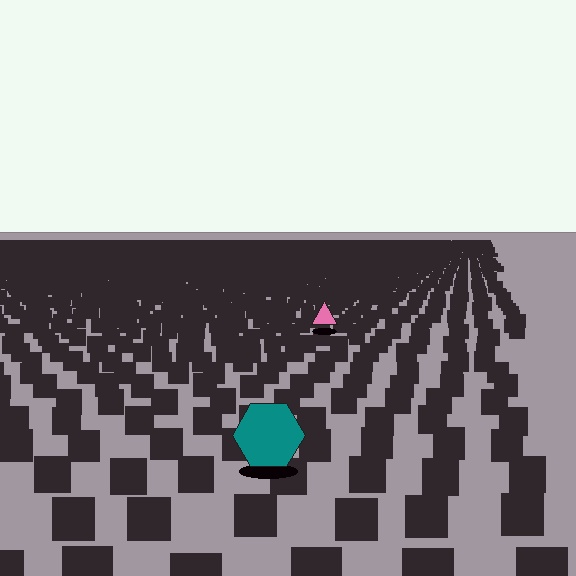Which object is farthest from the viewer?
The pink triangle is farthest from the viewer. It appears smaller and the ground texture around it is denser.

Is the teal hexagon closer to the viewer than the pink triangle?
Yes. The teal hexagon is closer — you can tell from the texture gradient: the ground texture is coarser near it.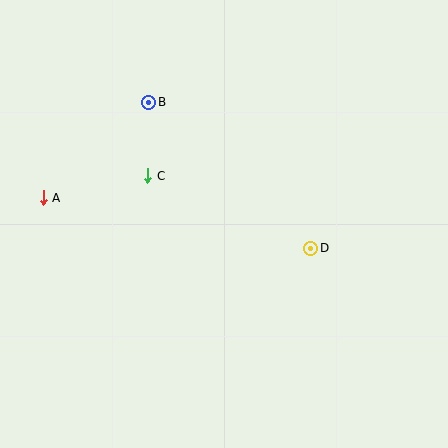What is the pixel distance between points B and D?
The distance between B and D is 218 pixels.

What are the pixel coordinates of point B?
Point B is at (149, 102).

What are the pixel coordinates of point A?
Point A is at (43, 198).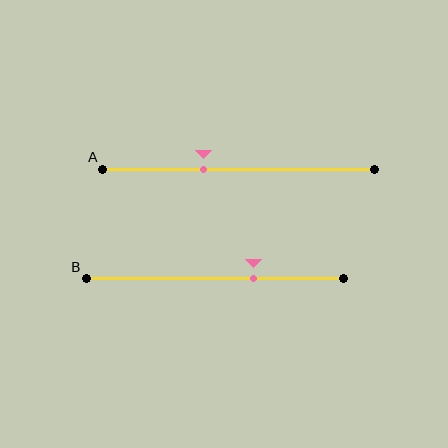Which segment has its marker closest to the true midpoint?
Segment A has its marker closest to the true midpoint.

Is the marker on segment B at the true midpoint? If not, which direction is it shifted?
No, the marker on segment B is shifted to the right by about 15% of the segment length.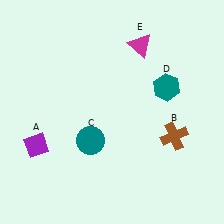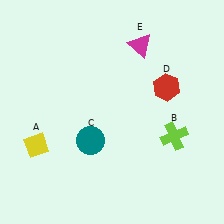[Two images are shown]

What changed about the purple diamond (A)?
In Image 1, A is purple. In Image 2, it changed to yellow.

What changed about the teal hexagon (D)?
In Image 1, D is teal. In Image 2, it changed to red.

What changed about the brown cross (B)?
In Image 1, B is brown. In Image 2, it changed to lime.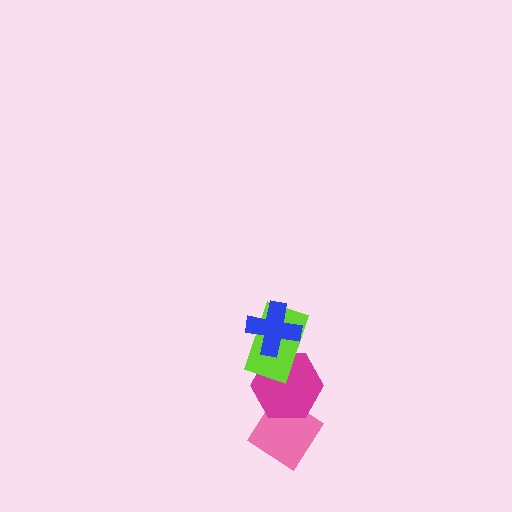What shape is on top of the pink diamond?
The magenta hexagon is on top of the pink diamond.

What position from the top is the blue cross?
The blue cross is 1st from the top.